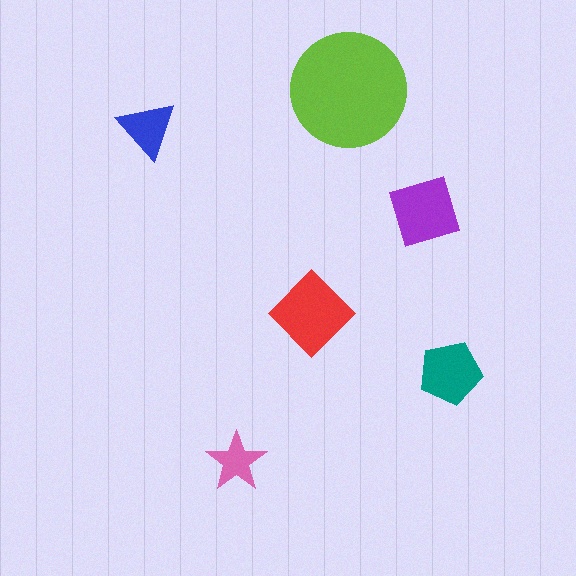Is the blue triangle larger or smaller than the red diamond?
Smaller.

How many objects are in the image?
There are 6 objects in the image.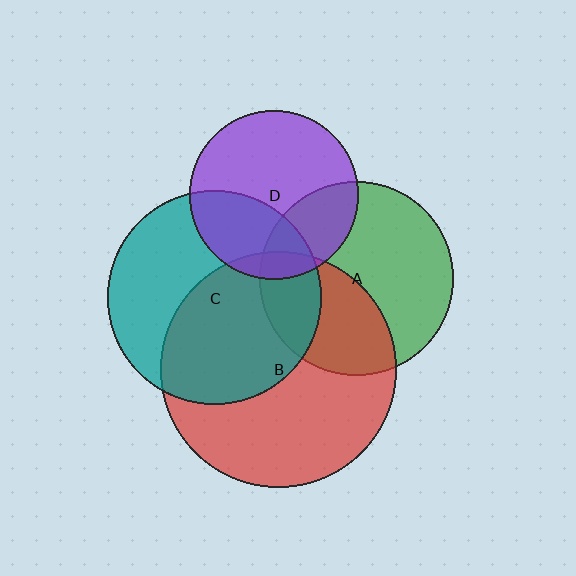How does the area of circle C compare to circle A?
Approximately 1.2 times.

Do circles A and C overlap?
Yes.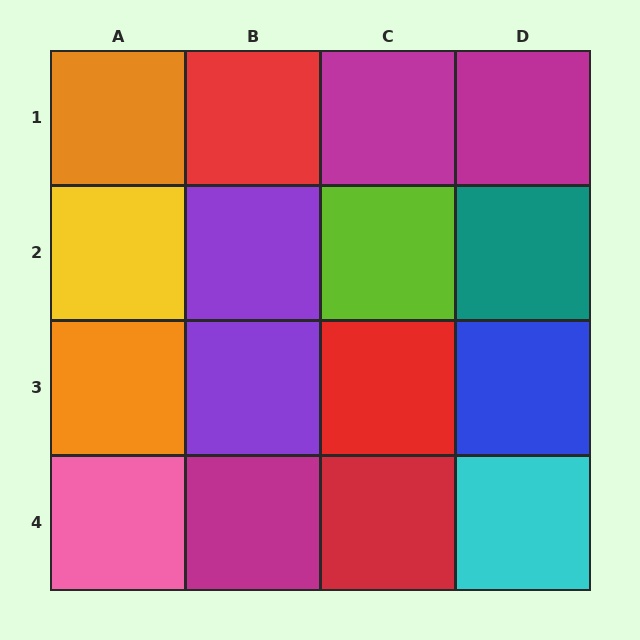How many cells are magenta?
3 cells are magenta.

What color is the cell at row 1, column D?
Magenta.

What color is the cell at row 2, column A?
Yellow.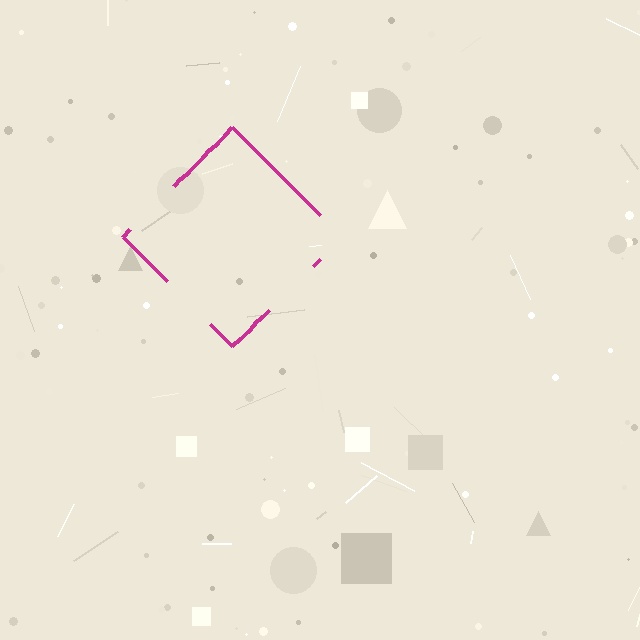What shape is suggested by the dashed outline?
The dashed outline suggests a diamond.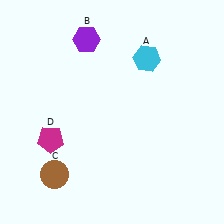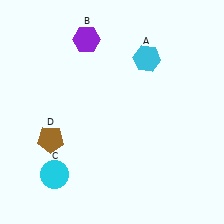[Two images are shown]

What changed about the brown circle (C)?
In Image 1, C is brown. In Image 2, it changed to cyan.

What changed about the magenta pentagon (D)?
In Image 1, D is magenta. In Image 2, it changed to brown.